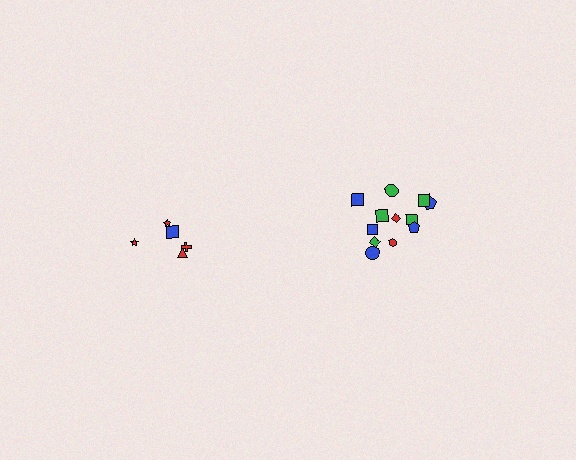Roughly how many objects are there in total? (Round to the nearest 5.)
Roughly 15 objects in total.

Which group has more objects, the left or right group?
The right group.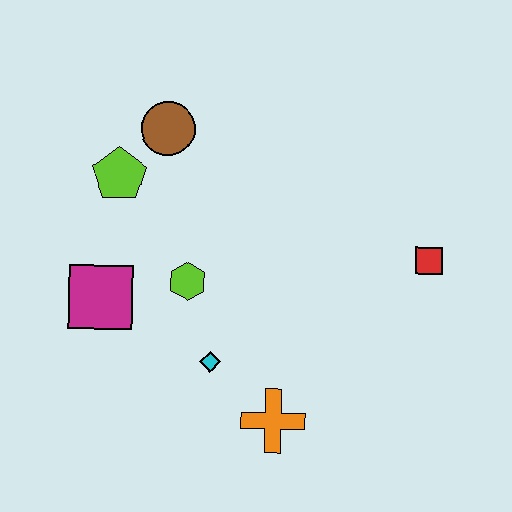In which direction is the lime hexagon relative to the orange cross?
The lime hexagon is above the orange cross.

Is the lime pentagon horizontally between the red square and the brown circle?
No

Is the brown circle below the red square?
No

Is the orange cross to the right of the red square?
No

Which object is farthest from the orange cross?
The brown circle is farthest from the orange cross.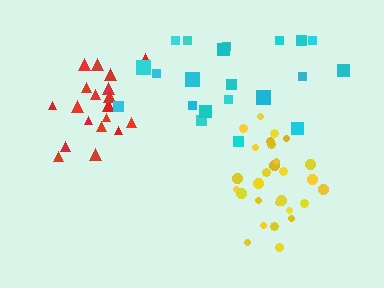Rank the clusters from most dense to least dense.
yellow, red, cyan.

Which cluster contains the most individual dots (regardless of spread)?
Yellow (28).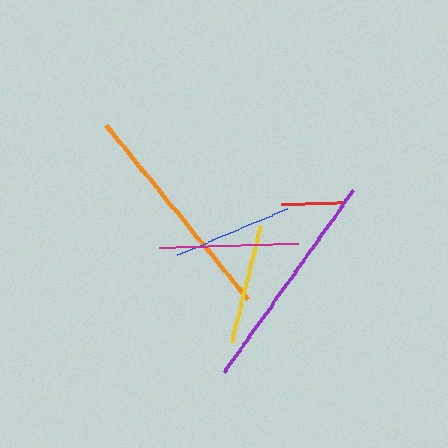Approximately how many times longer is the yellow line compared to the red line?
The yellow line is approximately 2.0 times the length of the red line.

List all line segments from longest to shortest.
From longest to shortest: orange, purple, magenta, yellow, blue, red.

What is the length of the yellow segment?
The yellow segment is approximately 120 pixels long.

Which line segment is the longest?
The orange line is the longest at approximately 225 pixels.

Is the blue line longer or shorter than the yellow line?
The yellow line is longer than the blue line.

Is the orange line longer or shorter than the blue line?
The orange line is longer than the blue line.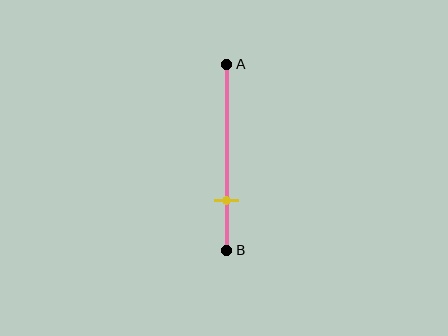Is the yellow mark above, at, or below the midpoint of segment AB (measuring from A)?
The yellow mark is below the midpoint of segment AB.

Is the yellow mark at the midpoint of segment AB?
No, the mark is at about 75% from A, not at the 50% midpoint.